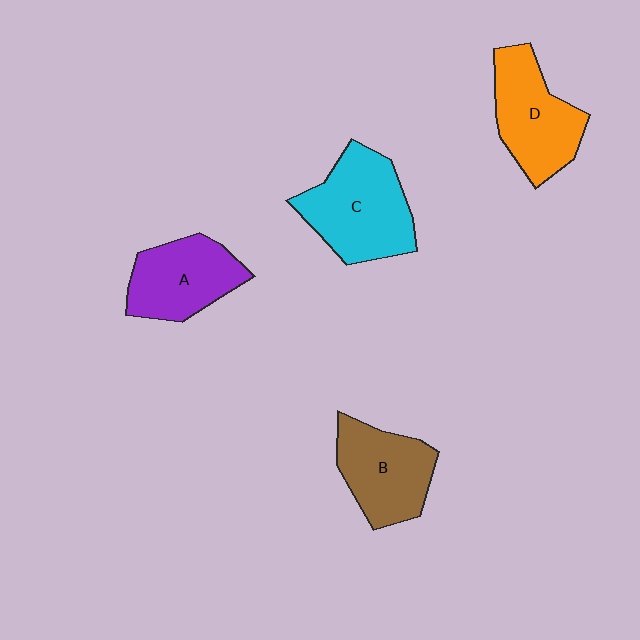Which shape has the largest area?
Shape C (cyan).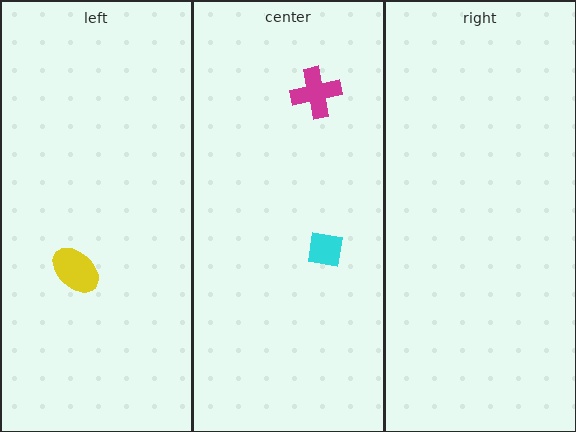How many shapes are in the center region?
2.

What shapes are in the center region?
The cyan square, the magenta cross.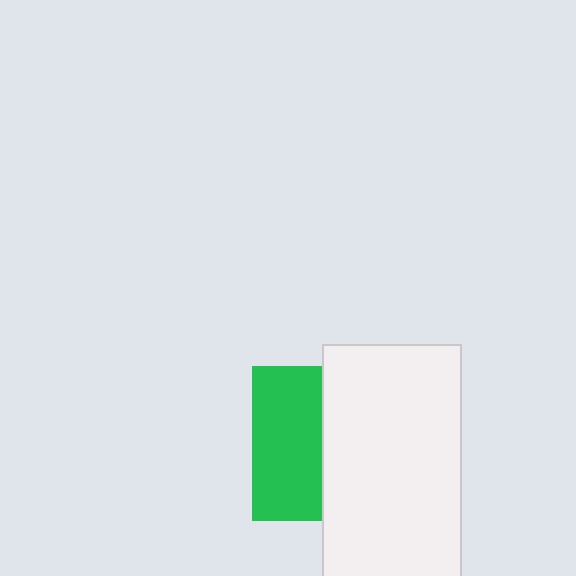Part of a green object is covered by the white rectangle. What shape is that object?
It is a square.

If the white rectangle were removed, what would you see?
You would see the complete green square.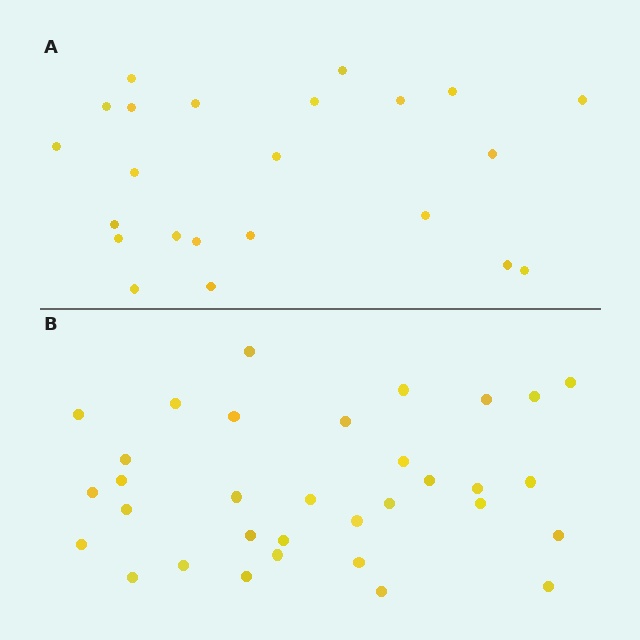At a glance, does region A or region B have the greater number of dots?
Region B (the bottom region) has more dots.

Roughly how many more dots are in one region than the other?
Region B has roughly 10 or so more dots than region A.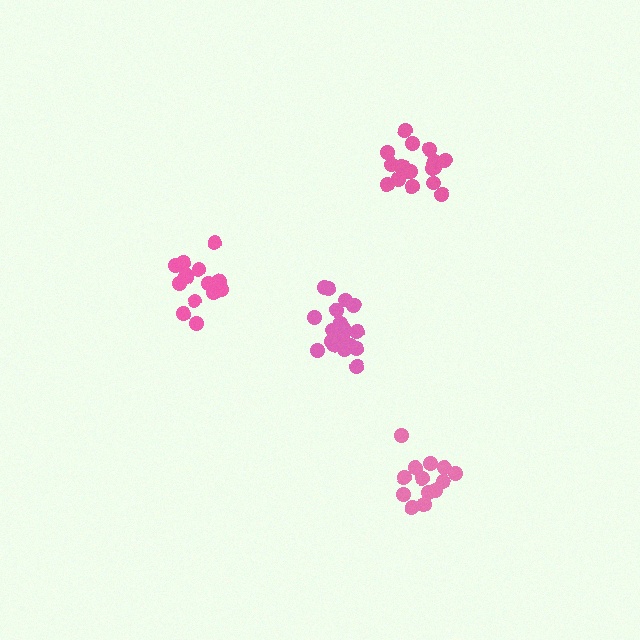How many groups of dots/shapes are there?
There are 4 groups.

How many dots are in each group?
Group 1: 18 dots, Group 2: 18 dots, Group 3: 15 dots, Group 4: 13 dots (64 total).